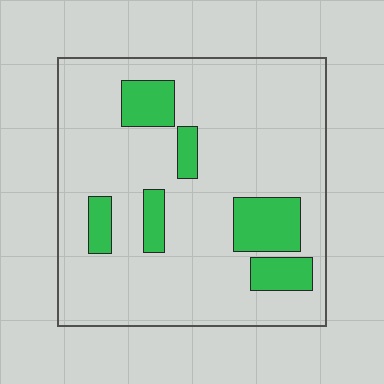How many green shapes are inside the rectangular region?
6.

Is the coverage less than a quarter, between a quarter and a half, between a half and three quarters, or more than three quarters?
Less than a quarter.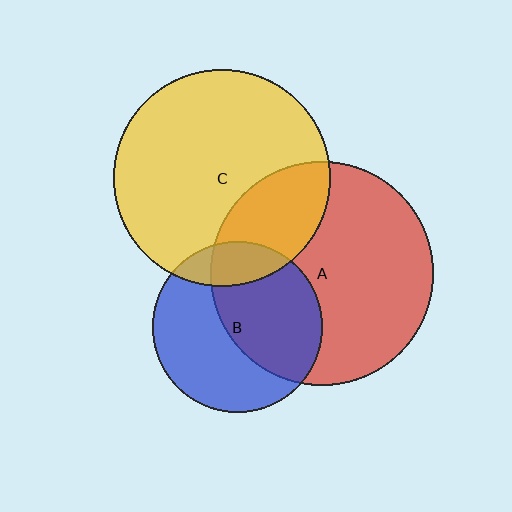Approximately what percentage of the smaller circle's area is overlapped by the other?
Approximately 25%.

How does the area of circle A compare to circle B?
Approximately 1.7 times.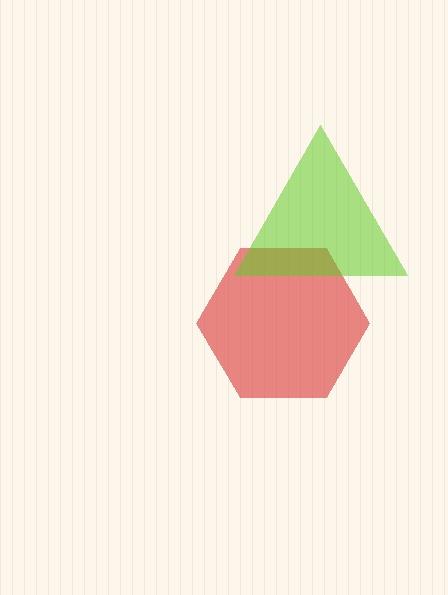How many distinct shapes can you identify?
There are 2 distinct shapes: a red hexagon, a lime triangle.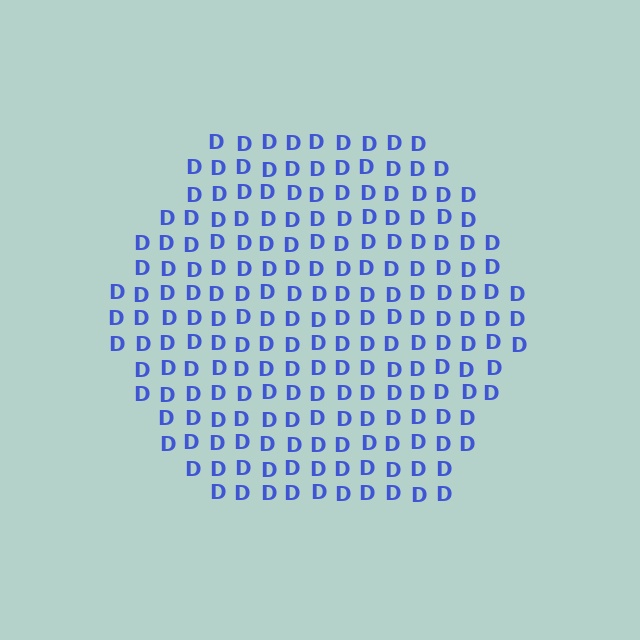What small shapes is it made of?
It is made of small letter D's.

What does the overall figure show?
The overall figure shows a hexagon.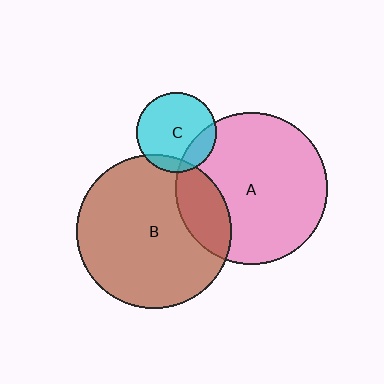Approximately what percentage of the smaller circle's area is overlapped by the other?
Approximately 20%.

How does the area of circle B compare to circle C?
Approximately 3.7 times.